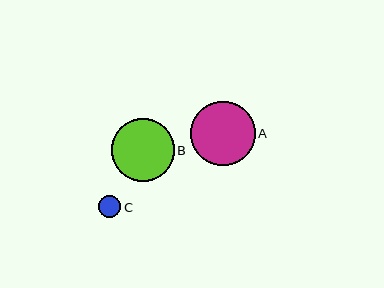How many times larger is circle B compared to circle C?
Circle B is approximately 2.8 times the size of circle C.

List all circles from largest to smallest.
From largest to smallest: A, B, C.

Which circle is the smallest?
Circle C is the smallest with a size of approximately 23 pixels.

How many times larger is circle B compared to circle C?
Circle B is approximately 2.8 times the size of circle C.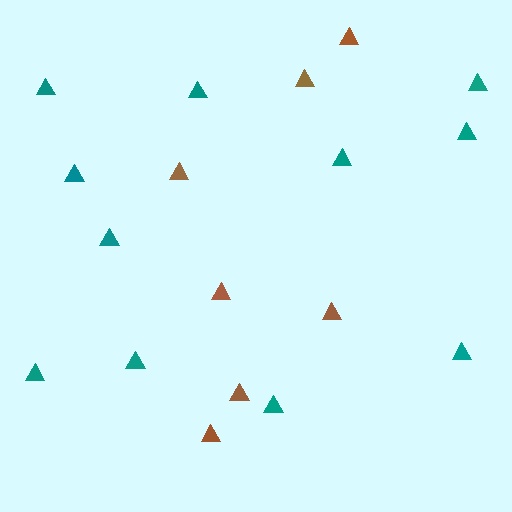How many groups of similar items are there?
There are 2 groups: one group of teal triangles (11) and one group of brown triangles (7).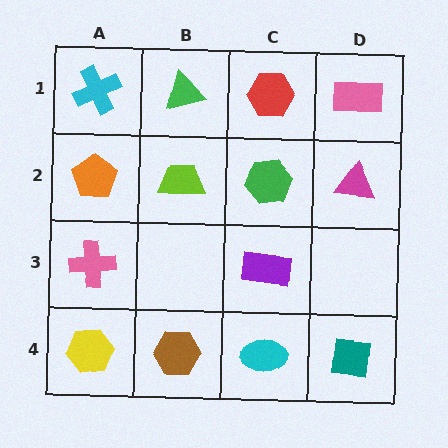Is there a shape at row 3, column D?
No, that cell is empty.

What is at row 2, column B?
A lime trapezoid.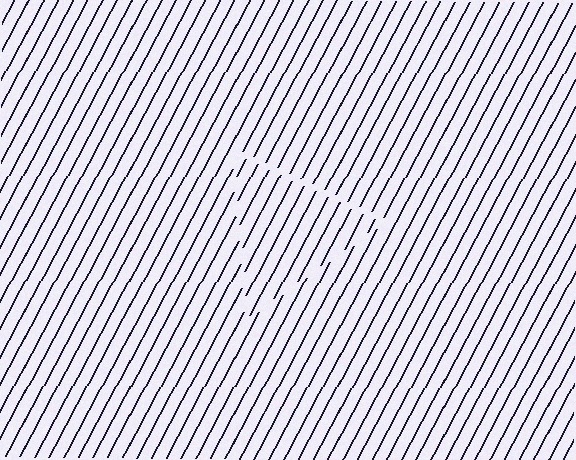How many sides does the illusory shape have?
3 sides — the line-ends trace a triangle.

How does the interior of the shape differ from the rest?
The interior of the shape contains the same grating, shifted by half a period — the contour is defined by the phase discontinuity where line-ends from the inner and outer gratings abut.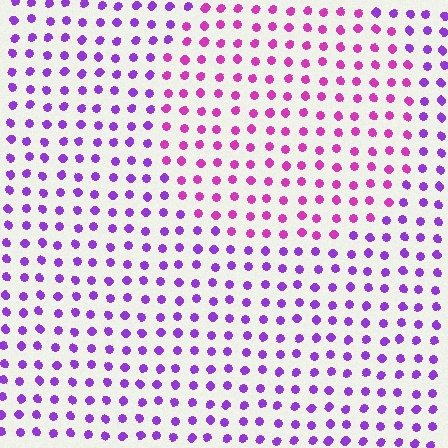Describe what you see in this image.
The image is filled with small purple elements in a uniform arrangement. A circle-shaped region is visible where the elements are tinted to a slightly different hue, forming a subtle color boundary.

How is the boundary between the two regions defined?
The boundary is defined purely by a slight shift in hue (about 36 degrees). Spacing, size, and orientation are identical on both sides.